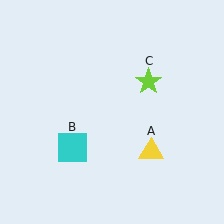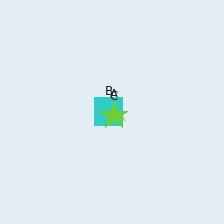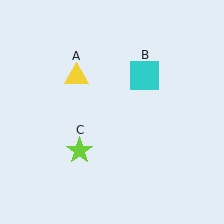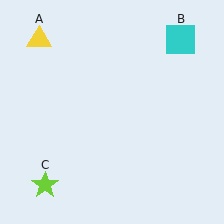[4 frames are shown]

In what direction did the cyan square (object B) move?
The cyan square (object B) moved up and to the right.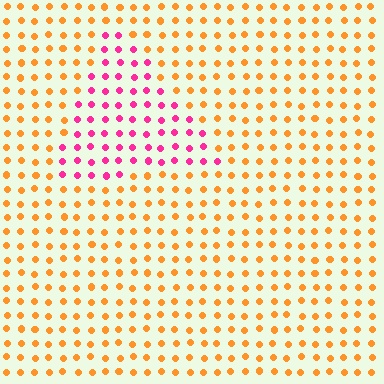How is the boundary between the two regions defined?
The boundary is defined purely by a slight shift in hue (about 63 degrees). Spacing, size, and orientation are identical on both sides.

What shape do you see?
I see a triangle.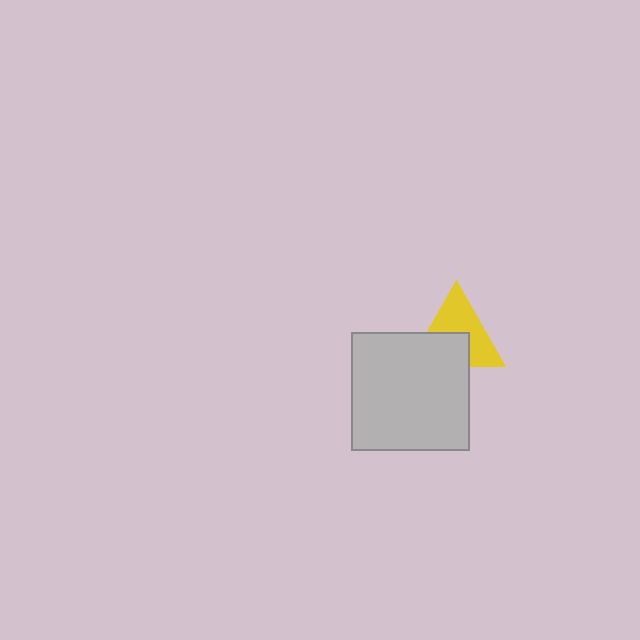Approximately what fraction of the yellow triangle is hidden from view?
Roughly 43% of the yellow triangle is hidden behind the light gray square.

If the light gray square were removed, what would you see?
You would see the complete yellow triangle.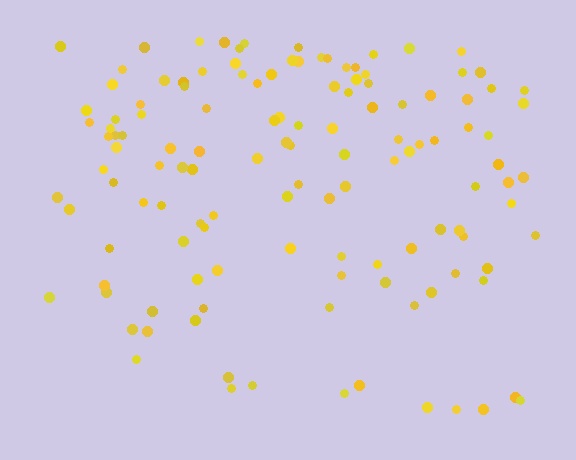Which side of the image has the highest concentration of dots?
The top.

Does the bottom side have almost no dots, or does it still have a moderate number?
Still a moderate number, just noticeably fewer than the top.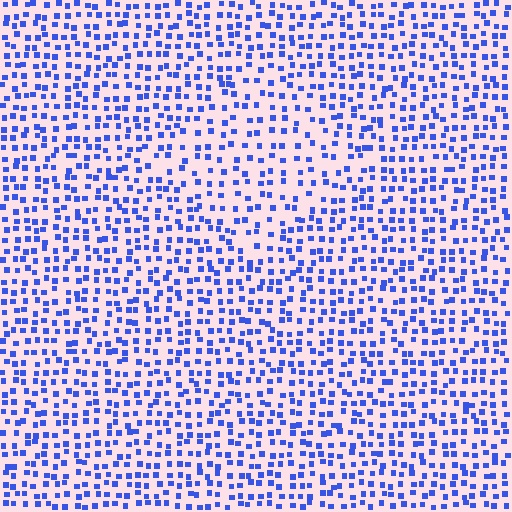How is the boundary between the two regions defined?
The boundary is defined by a change in element density (approximately 1.5x ratio). All elements are the same color, size, and shape.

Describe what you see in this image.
The image contains small blue elements arranged at two different densities. A diamond-shaped region is visible where the elements are less densely packed than the surrounding area.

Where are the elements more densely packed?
The elements are more densely packed outside the diamond boundary.